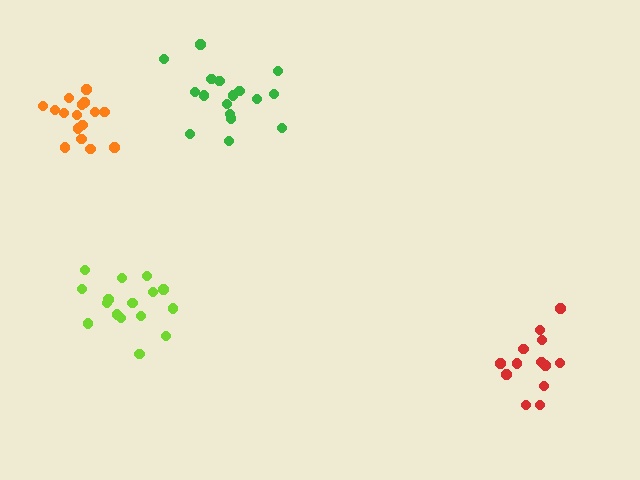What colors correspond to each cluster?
The clusters are colored: red, lime, green, orange.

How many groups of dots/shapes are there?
There are 4 groups.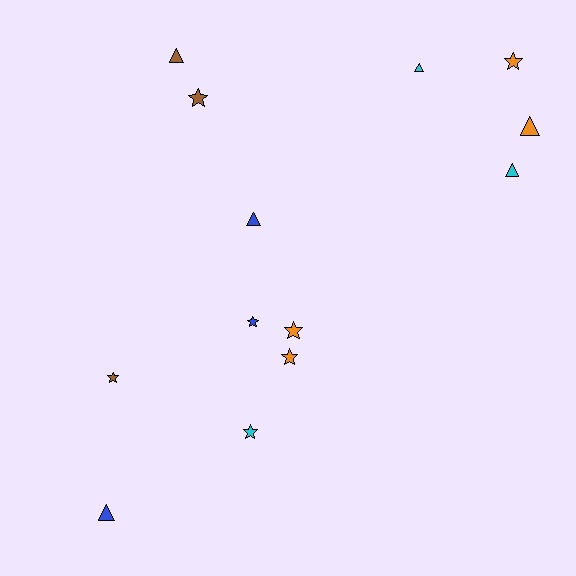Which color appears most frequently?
Orange, with 4 objects.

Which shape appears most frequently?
Star, with 7 objects.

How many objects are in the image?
There are 13 objects.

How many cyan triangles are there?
There are 2 cyan triangles.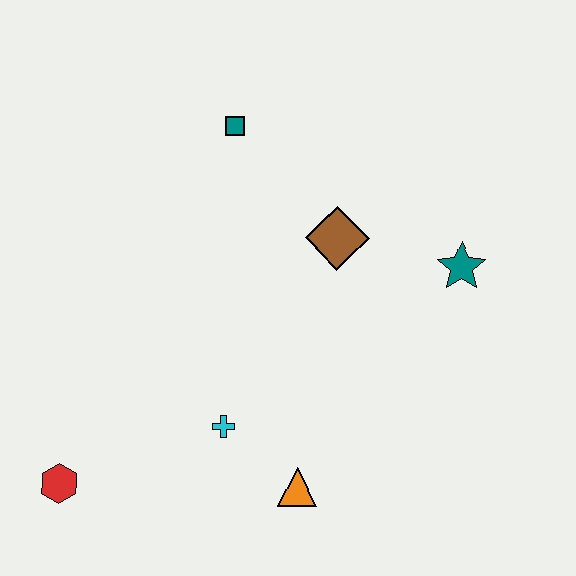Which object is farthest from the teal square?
The red hexagon is farthest from the teal square.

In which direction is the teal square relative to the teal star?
The teal square is to the left of the teal star.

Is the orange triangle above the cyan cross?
No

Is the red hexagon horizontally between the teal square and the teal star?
No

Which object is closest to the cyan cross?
The orange triangle is closest to the cyan cross.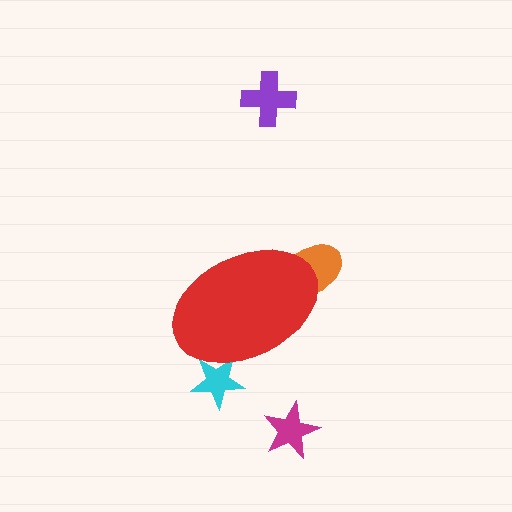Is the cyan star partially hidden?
Yes, the cyan star is partially hidden behind the red ellipse.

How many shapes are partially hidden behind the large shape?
2 shapes are partially hidden.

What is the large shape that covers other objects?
A red ellipse.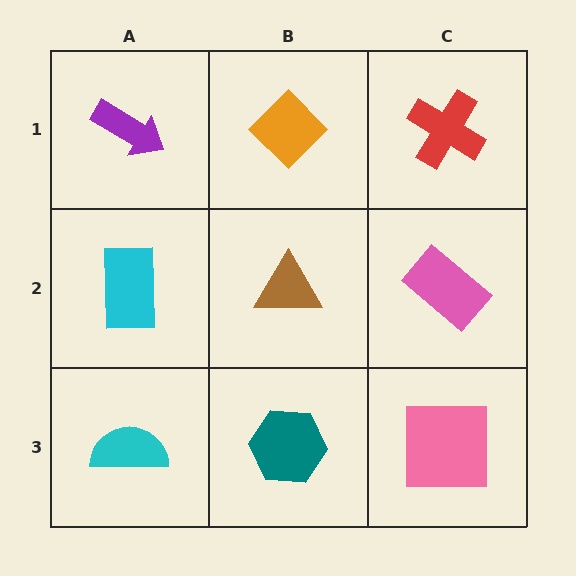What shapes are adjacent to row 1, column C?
A pink rectangle (row 2, column C), an orange diamond (row 1, column B).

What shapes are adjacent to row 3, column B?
A brown triangle (row 2, column B), a cyan semicircle (row 3, column A), a pink square (row 3, column C).